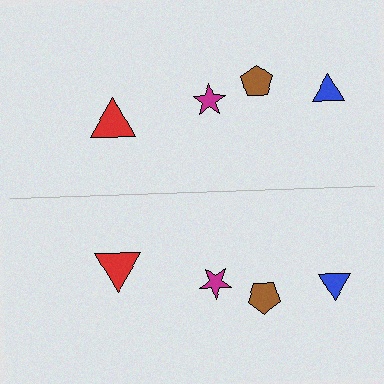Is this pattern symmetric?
Yes, this pattern has bilateral (reflection) symmetry.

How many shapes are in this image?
There are 8 shapes in this image.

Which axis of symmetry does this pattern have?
The pattern has a horizontal axis of symmetry running through the center of the image.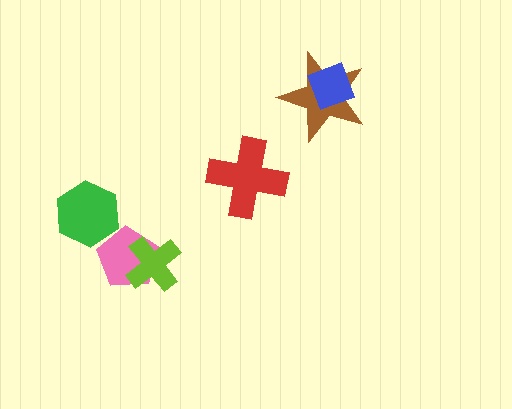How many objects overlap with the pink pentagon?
2 objects overlap with the pink pentagon.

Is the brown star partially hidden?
Yes, it is partially covered by another shape.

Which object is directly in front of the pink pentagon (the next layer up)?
The lime cross is directly in front of the pink pentagon.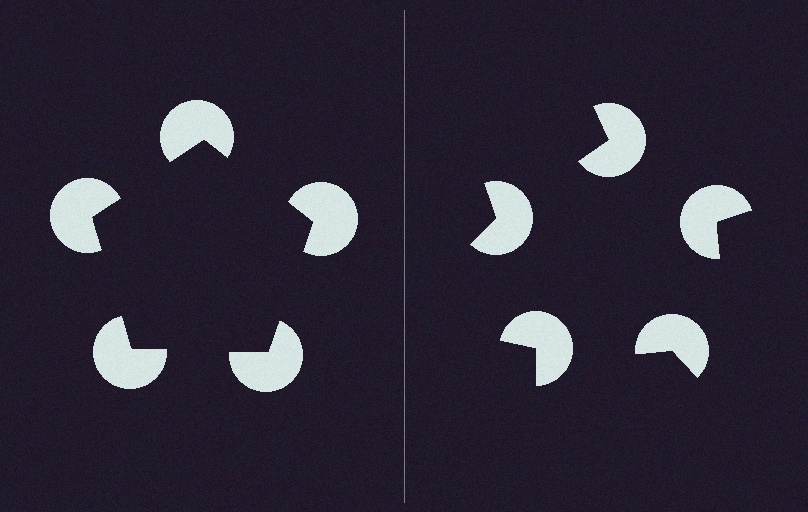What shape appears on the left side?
An illusory pentagon.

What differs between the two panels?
The pac-man discs are positioned identically on both sides; only the wedge orientations differ. On the left they align to a pentagon; on the right they are misaligned.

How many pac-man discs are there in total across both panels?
10 — 5 on each side.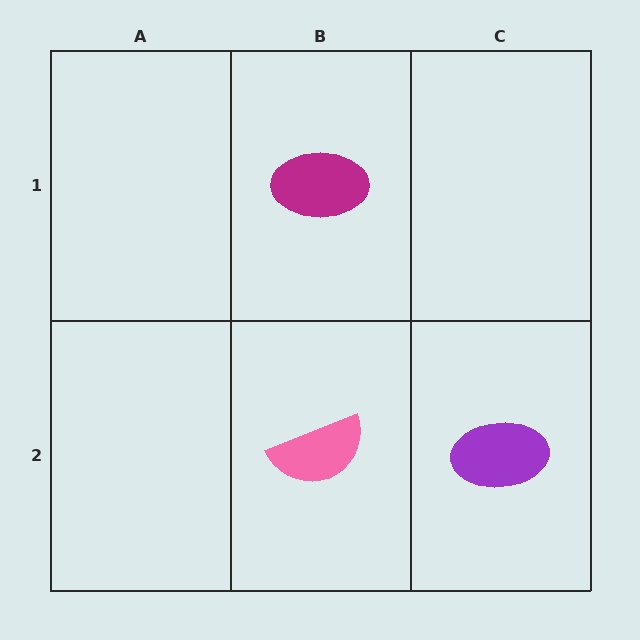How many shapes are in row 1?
1 shape.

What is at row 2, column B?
A pink semicircle.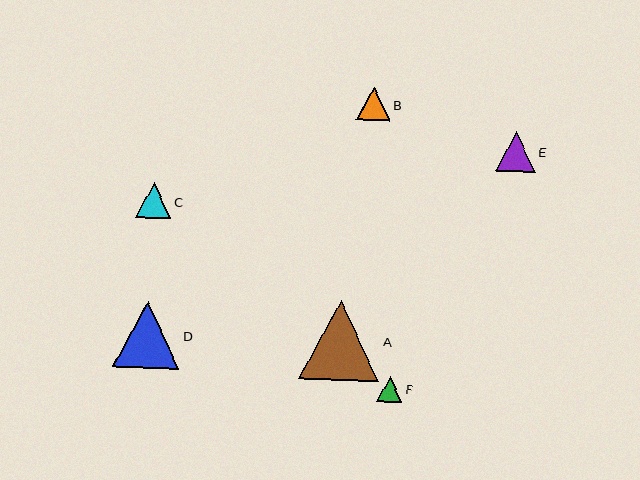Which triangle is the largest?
Triangle A is the largest with a size of approximately 80 pixels.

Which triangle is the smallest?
Triangle F is the smallest with a size of approximately 26 pixels.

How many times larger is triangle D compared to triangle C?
Triangle D is approximately 1.9 times the size of triangle C.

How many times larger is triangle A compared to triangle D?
Triangle A is approximately 1.2 times the size of triangle D.